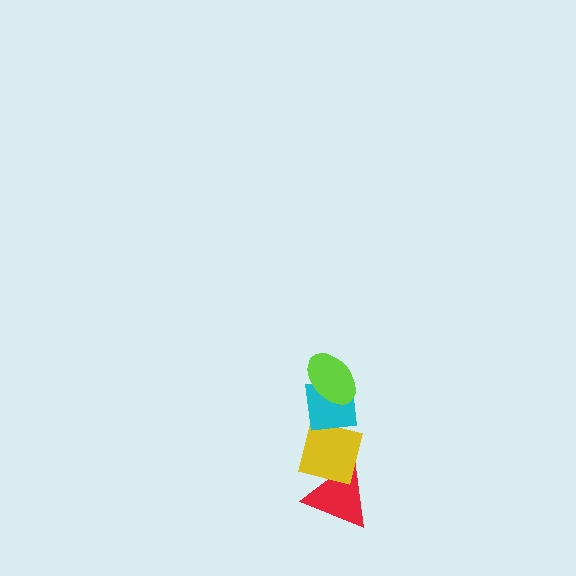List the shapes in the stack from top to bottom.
From top to bottom: the lime ellipse, the cyan square, the yellow square, the red triangle.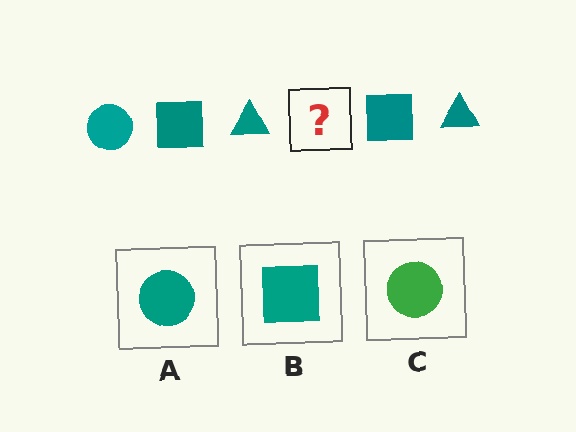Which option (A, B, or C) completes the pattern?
A.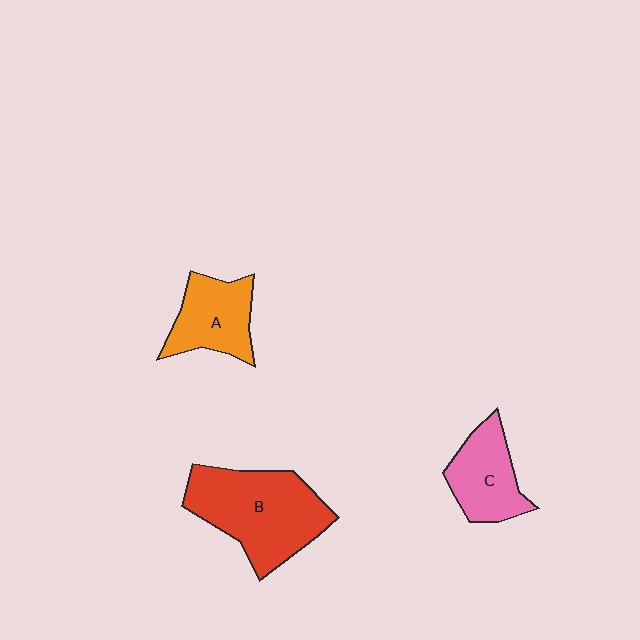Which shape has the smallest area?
Shape C (pink).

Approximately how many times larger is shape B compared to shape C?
Approximately 1.8 times.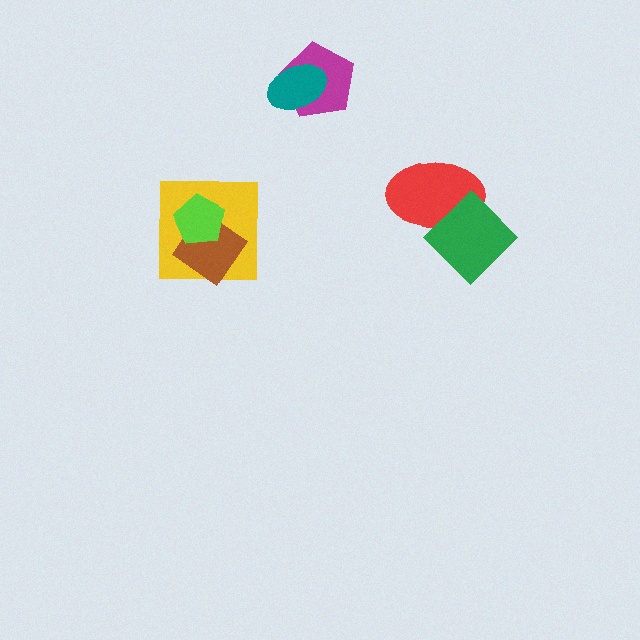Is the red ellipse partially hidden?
Yes, it is partially covered by another shape.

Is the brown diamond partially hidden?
Yes, it is partially covered by another shape.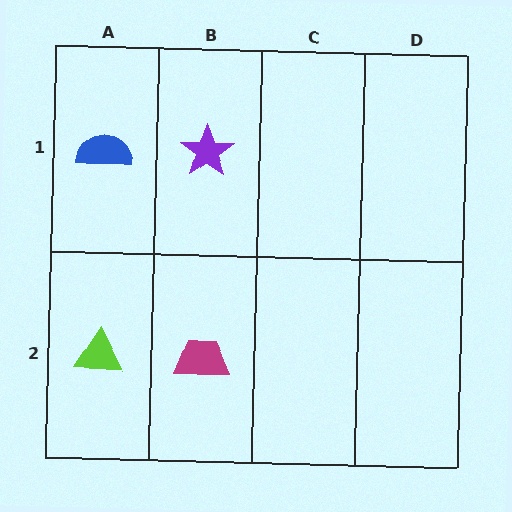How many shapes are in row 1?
2 shapes.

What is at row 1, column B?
A purple star.